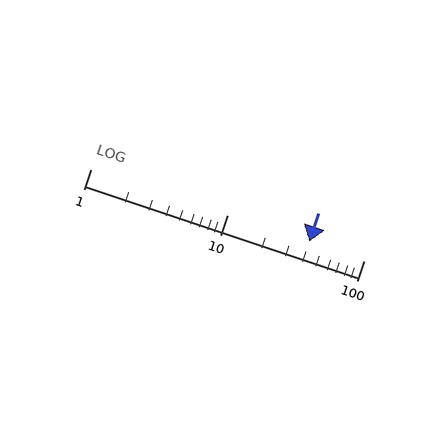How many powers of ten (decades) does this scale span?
The scale spans 2 decades, from 1 to 100.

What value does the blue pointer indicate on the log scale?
The pointer indicates approximately 40.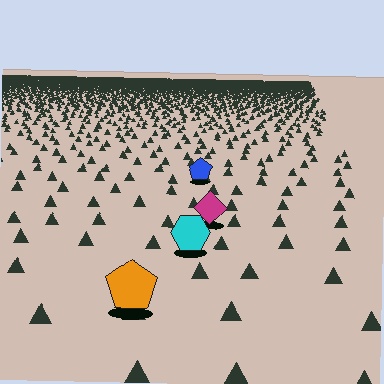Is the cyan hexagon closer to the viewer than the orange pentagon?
No. The orange pentagon is closer — you can tell from the texture gradient: the ground texture is coarser near it.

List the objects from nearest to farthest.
From nearest to farthest: the orange pentagon, the cyan hexagon, the magenta diamond, the blue pentagon.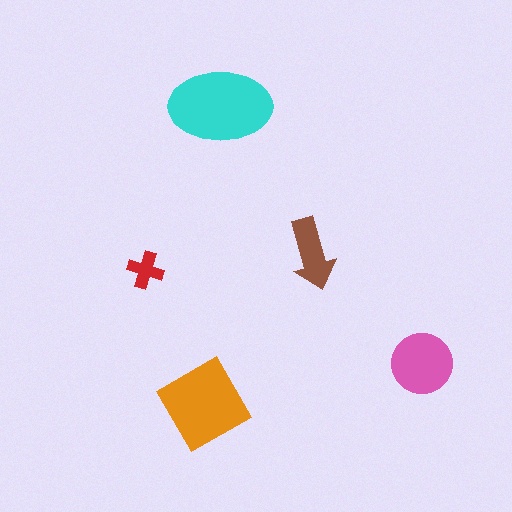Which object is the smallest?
The red cross.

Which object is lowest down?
The orange diamond is bottommost.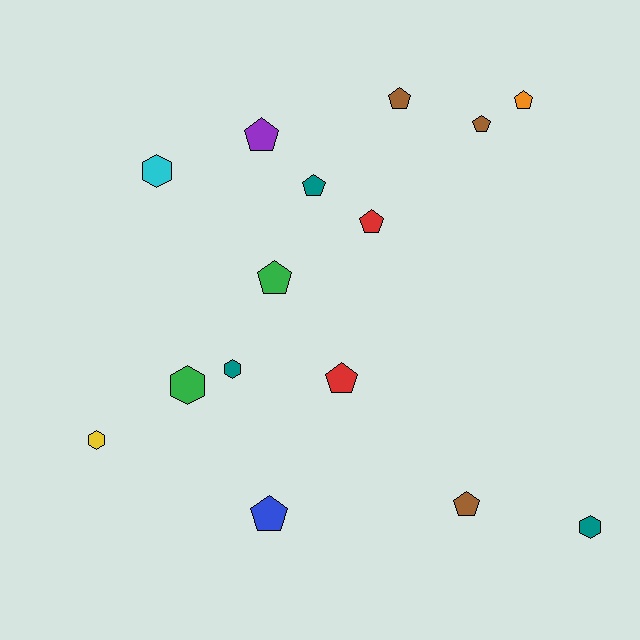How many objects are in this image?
There are 15 objects.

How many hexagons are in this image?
There are 5 hexagons.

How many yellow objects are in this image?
There is 1 yellow object.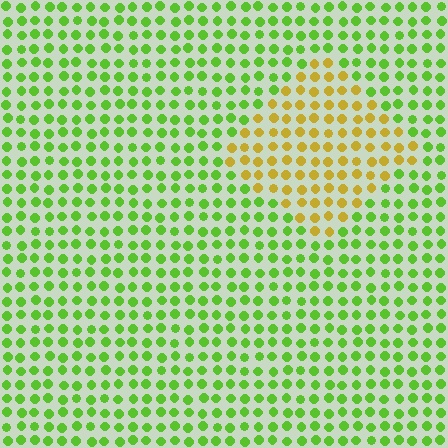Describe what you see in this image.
The image is filled with small lime elements in a uniform arrangement. A diamond-shaped region is visible where the elements are tinted to a slightly different hue, forming a subtle color boundary.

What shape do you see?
I see a diamond.